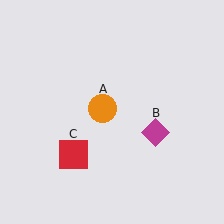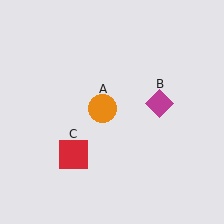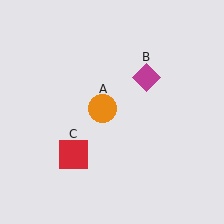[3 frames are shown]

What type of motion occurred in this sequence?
The magenta diamond (object B) rotated counterclockwise around the center of the scene.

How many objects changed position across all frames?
1 object changed position: magenta diamond (object B).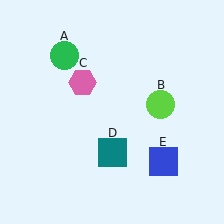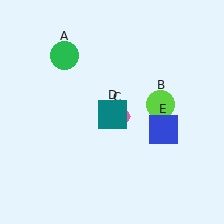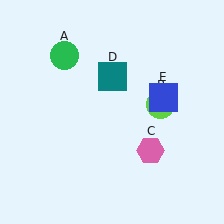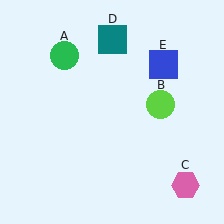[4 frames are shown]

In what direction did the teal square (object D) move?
The teal square (object D) moved up.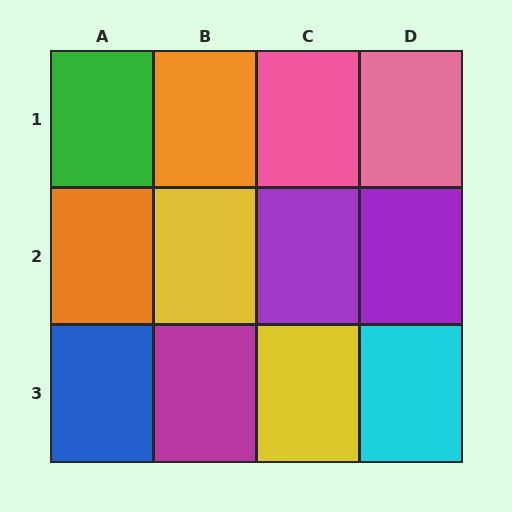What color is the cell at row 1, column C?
Pink.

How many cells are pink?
2 cells are pink.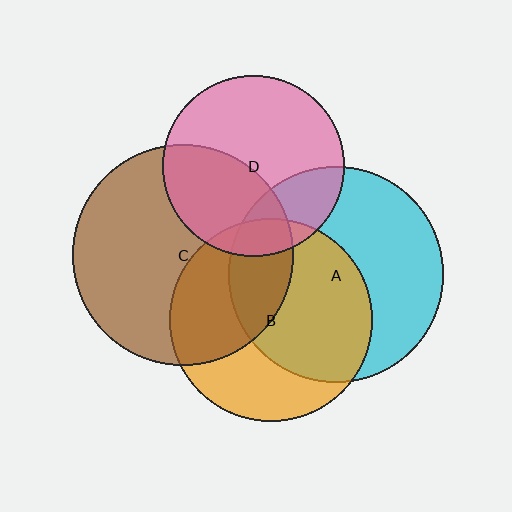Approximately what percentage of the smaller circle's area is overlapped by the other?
Approximately 40%.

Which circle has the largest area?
Circle C (brown).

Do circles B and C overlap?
Yes.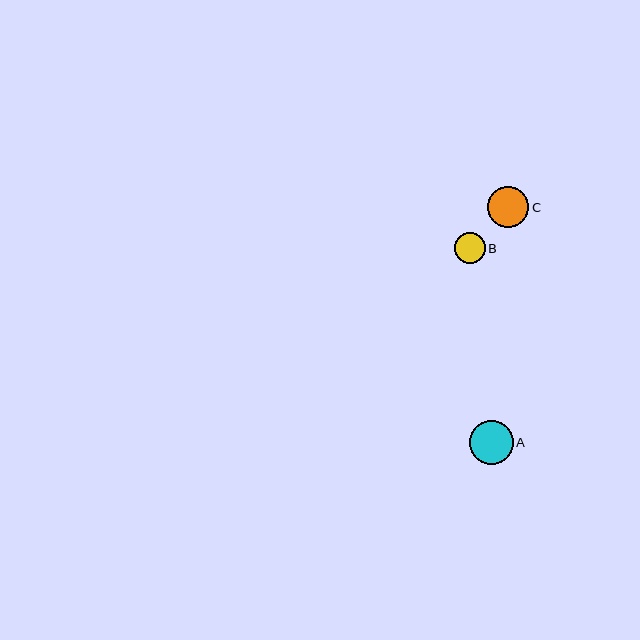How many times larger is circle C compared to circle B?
Circle C is approximately 1.3 times the size of circle B.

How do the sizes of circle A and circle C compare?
Circle A and circle C are approximately the same size.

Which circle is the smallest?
Circle B is the smallest with a size of approximately 31 pixels.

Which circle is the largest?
Circle A is the largest with a size of approximately 44 pixels.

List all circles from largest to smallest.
From largest to smallest: A, C, B.